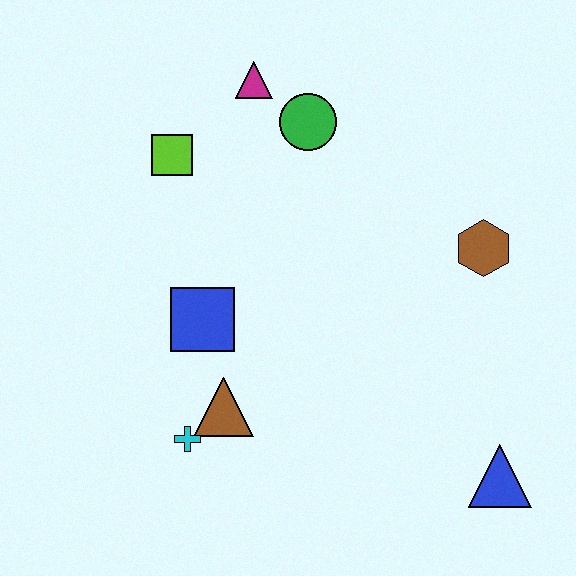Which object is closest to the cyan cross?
The brown triangle is closest to the cyan cross.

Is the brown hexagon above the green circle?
No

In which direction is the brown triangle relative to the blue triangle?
The brown triangle is to the left of the blue triangle.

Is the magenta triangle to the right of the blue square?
Yes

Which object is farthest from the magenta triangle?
The blue triangle is farthest from the magenta triangle.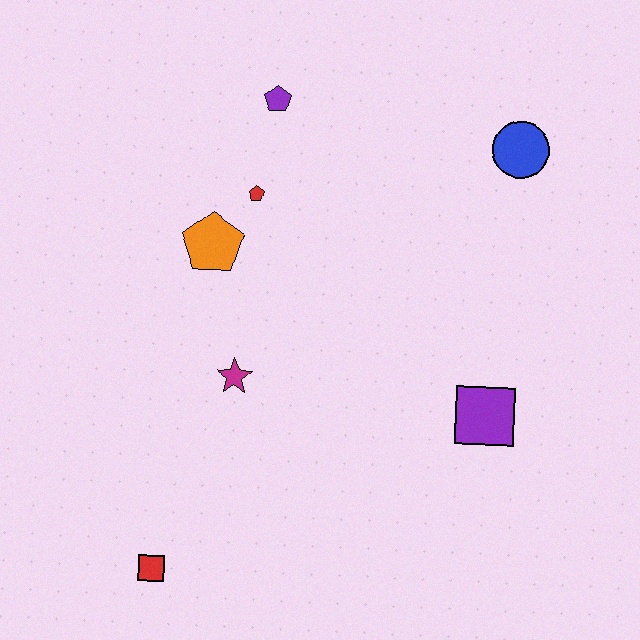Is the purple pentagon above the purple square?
Yes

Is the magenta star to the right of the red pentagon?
No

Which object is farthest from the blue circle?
The red square is farthest from the blue circle.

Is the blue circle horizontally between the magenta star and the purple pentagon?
No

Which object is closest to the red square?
The magenta star is closest to the red square.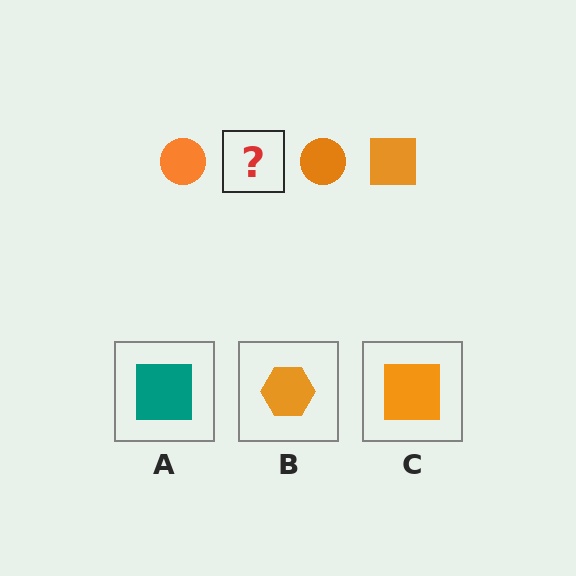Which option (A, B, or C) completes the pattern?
C.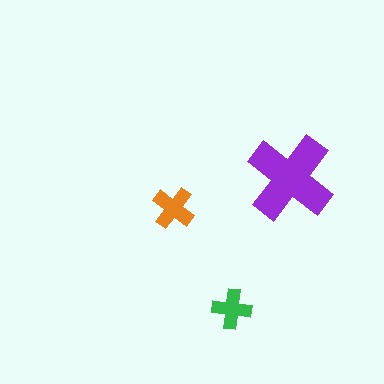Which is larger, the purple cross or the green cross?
The purple one.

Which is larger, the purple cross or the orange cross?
The purple one.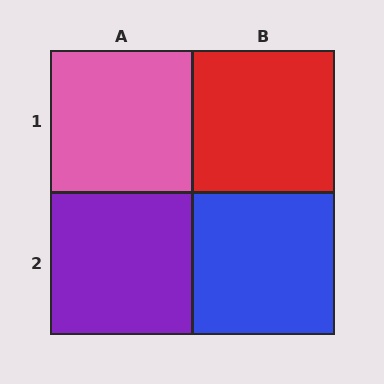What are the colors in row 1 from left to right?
Pink, red.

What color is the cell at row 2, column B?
Blue.